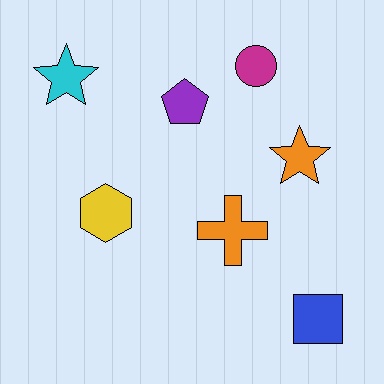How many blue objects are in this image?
There is 1 blue object.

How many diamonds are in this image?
There are no diamonds.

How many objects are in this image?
There are 7 objects.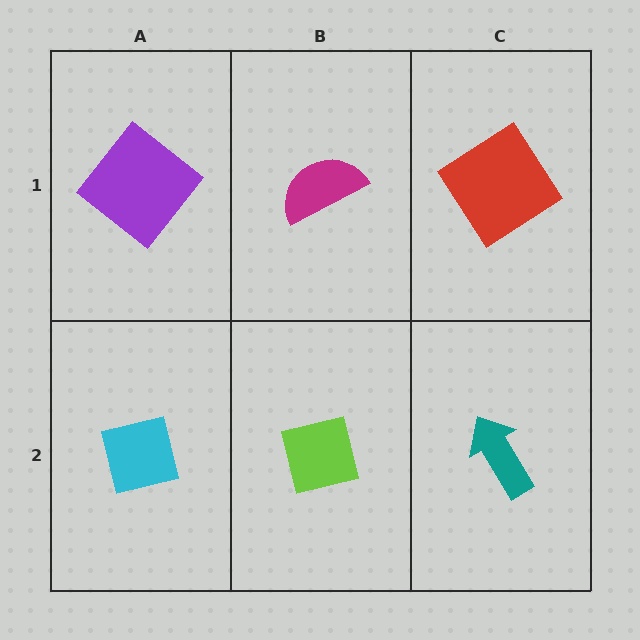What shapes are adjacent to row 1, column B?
A lime square (row 2, column B), a purple diamond (row 1, column A), a red diamond (row 1, column C).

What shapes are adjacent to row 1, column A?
A cyan square (row 2, column A), a magenta semicircle (row 1, column B).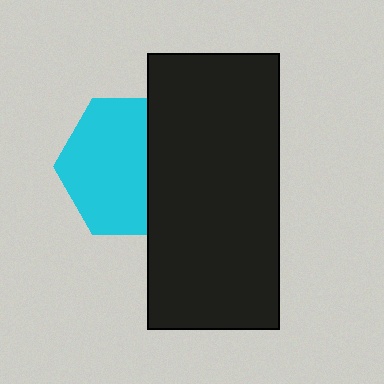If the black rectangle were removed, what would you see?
You would see the complete cyan hexagon.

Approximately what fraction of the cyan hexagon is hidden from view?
Roughly 37% of the cyan hexagon is hidden behind the black rectangle.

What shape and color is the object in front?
The object in front is a black rectangle.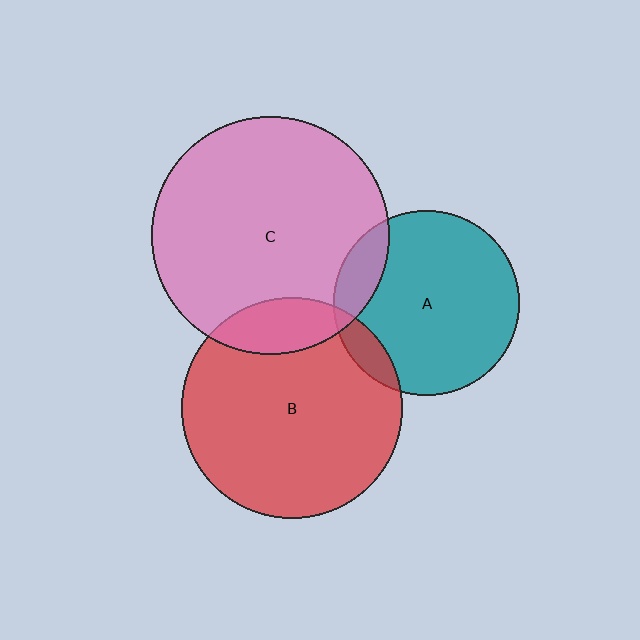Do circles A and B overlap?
Yes.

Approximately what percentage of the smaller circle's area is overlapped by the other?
Approximately 10%.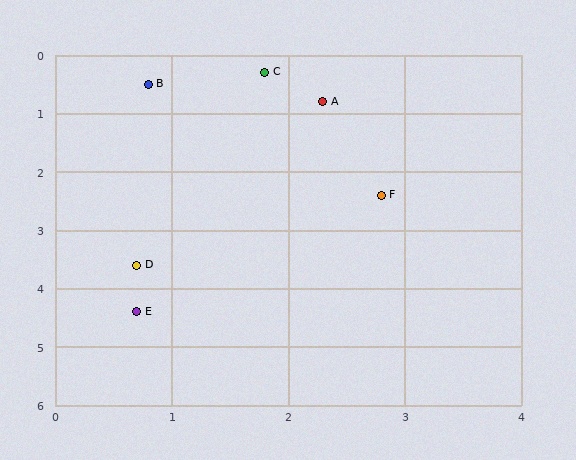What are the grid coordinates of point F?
Point F is at approximately (2.8, 2.4).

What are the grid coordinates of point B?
Point B is at approximately (0.8, 0.5).